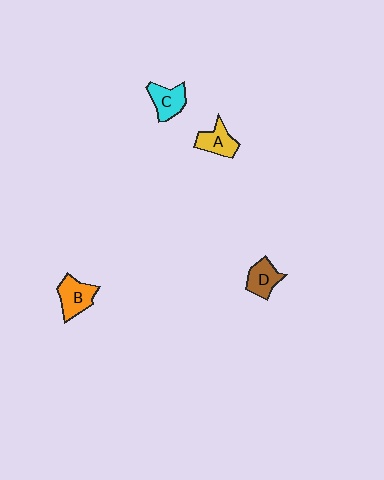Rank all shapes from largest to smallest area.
From largest to smallest: B (orange), C (cyan), A (yellow), D (brown).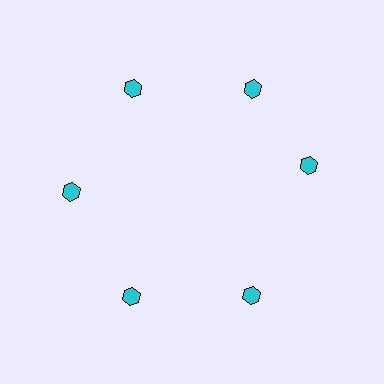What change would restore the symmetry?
The symmetry would be restored by rotating it back into even spacing with its neighbors so that all 6 hexagons sit at equal angles and equal distance from the center.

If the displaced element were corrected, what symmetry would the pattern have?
It would have 6-fold rotational symmetry — the pattern would map onto itself every 60 degrees.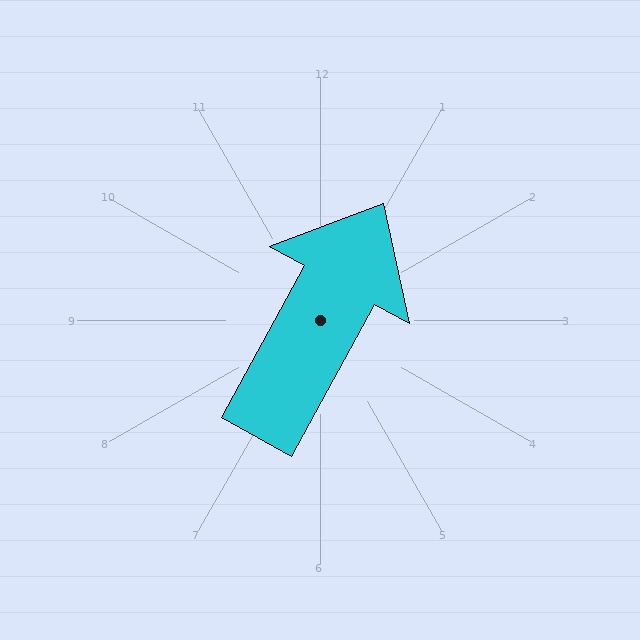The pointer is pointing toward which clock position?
Roughly 1 o'clock.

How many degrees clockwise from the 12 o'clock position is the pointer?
Approximately 29 degrees.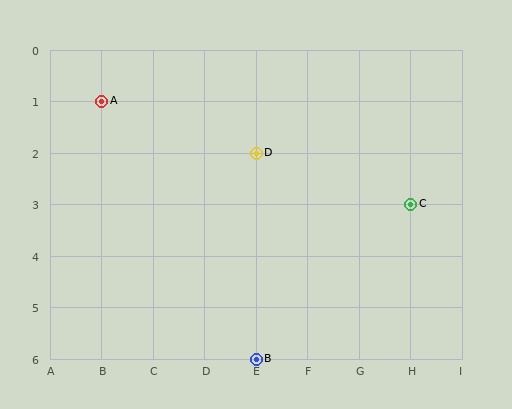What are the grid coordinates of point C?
Point C is at grid coordinates (H, 3).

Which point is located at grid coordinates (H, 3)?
Point C is at (H, 3).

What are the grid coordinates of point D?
Point D is at grid coordinates (E, 2).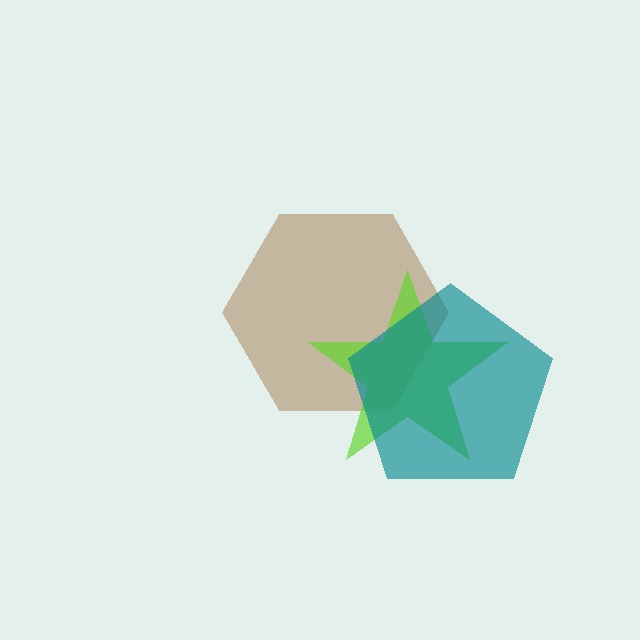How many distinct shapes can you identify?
There are 3 distinct shapes: a brown hexagon, a lime star, a teal pentagon.